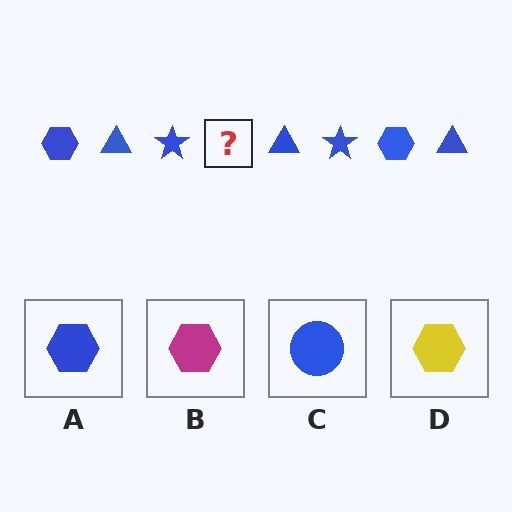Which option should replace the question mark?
Option A.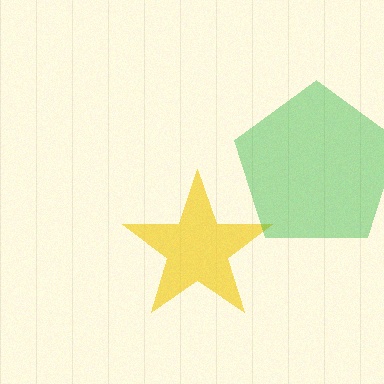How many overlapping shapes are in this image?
There are 2 overlapping shapes in the image.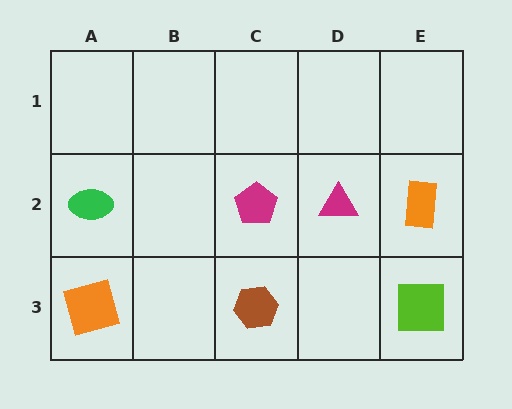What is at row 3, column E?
A lime square.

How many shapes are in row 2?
4 shapes.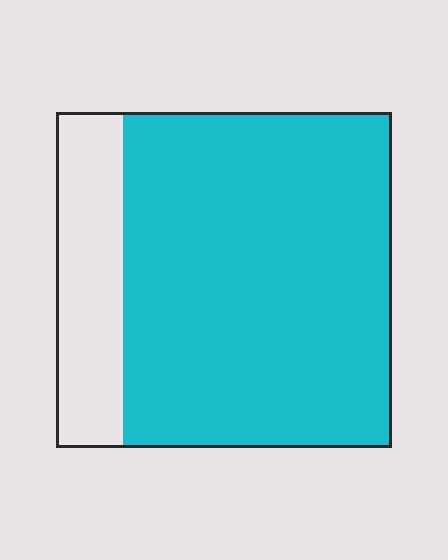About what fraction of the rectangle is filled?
About four fifths (4/5).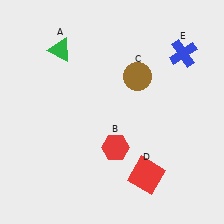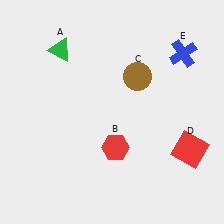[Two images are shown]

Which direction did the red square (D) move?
The red square (D) moved right.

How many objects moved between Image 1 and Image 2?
1 object moved between the two images.